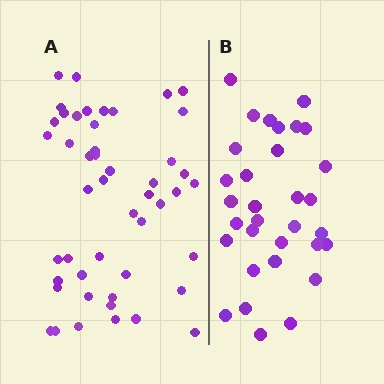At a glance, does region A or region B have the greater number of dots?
Region A (the left region) has more dots.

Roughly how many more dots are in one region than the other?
Region A has approximately 15 more dots than region B.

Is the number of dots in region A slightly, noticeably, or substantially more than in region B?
Region A has substantially more. The ratio is roughly 1.5 to 1.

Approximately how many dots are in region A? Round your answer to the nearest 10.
About 50 dots. (The exact count is 48, which rounds to 50.)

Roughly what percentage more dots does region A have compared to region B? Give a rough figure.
About 50% more.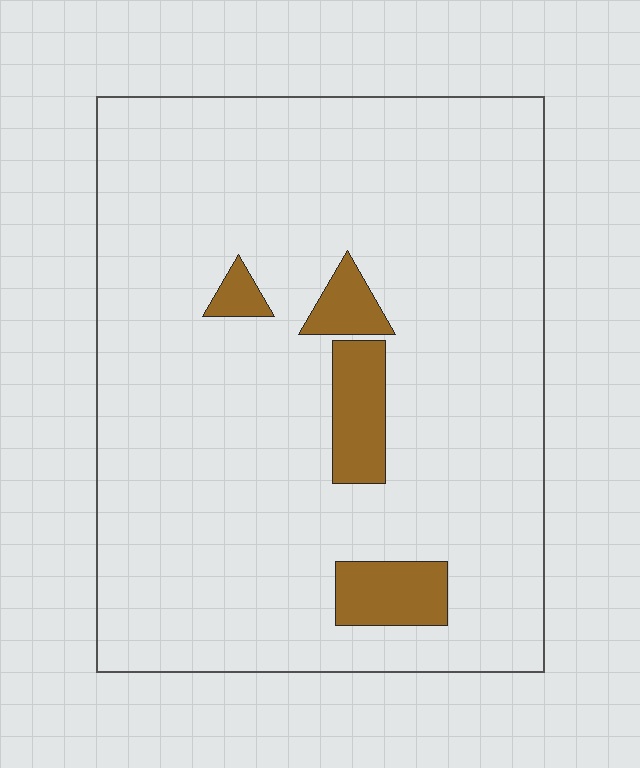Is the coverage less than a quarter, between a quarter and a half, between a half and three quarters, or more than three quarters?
Less than a quarter.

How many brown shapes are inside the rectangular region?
4.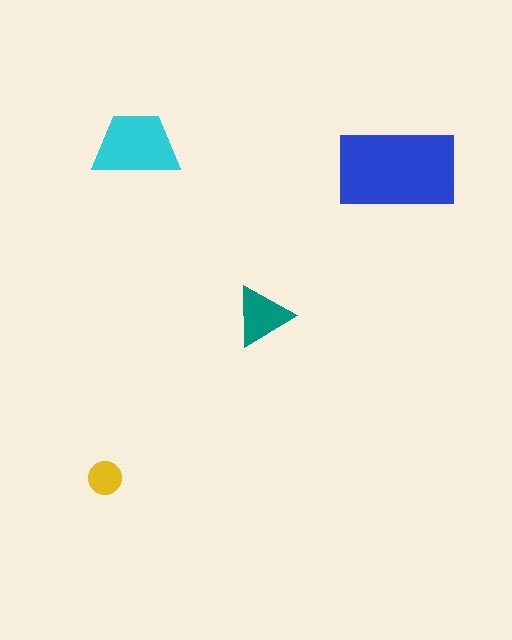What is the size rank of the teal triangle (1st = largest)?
3rd.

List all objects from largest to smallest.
The blue rectangle, the cyan trapezoid, the teal triangle, the yellow circle.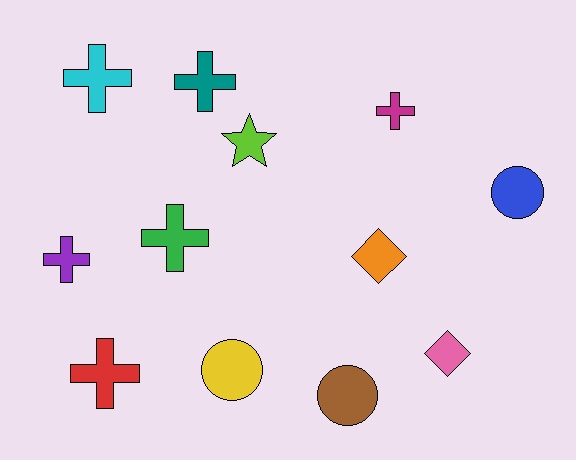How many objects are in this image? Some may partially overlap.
There are 12 objects.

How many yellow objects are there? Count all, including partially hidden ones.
There is 1 yellow object.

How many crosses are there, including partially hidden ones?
There are 6 crosses.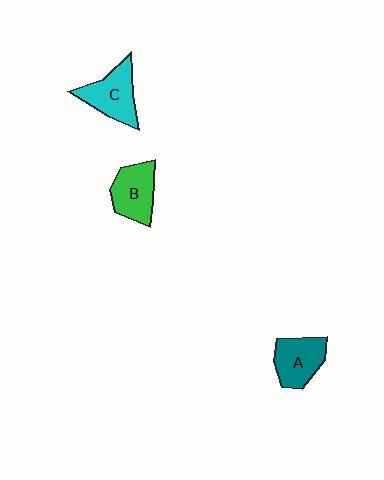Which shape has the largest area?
Shape C (cyan).